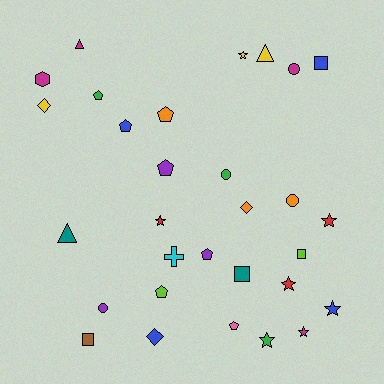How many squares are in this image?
There are 4 squares.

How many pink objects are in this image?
There is 1 pink object.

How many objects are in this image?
There are 30 objects.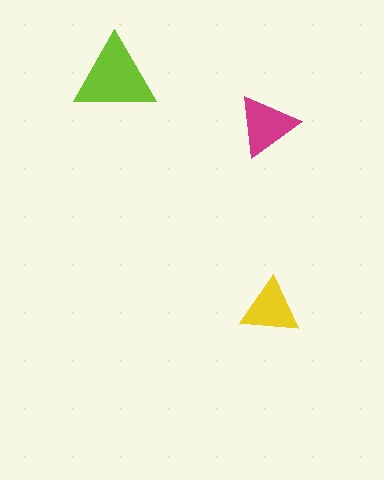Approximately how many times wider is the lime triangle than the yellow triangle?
About 1.5 times wider.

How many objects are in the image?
There are 3 objects in the image.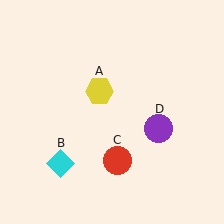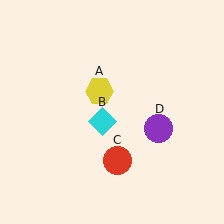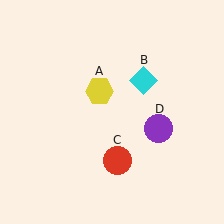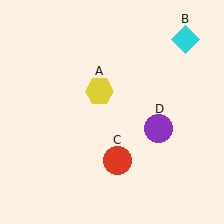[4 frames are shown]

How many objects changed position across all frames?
1 object changed position: cyan diamond (object B).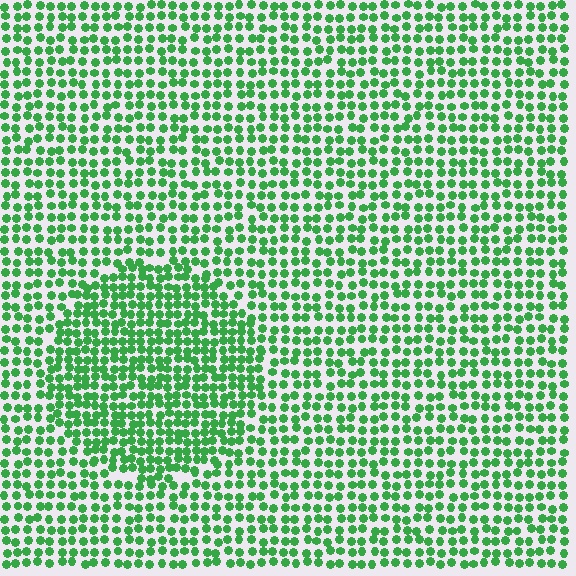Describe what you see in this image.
The image contains small green elements arranged at two different densities. A circle-shaped region is visible where the elements are more densely packed than the surrounding area.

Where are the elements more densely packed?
The elements are more densely packed inside the circle boundary.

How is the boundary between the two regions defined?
The boundary is defined by a change in element density (approximately 1.5x ratio). All elements are the same color, size, and shape.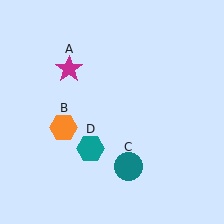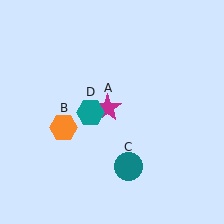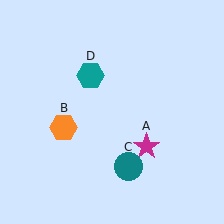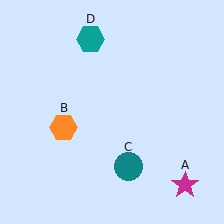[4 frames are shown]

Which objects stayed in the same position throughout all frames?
Orange hexagon (object B) and teal circle (object C) remained stationary.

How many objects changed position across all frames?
2 objects changed position: magenta star (object A), teal hexagon (object D).